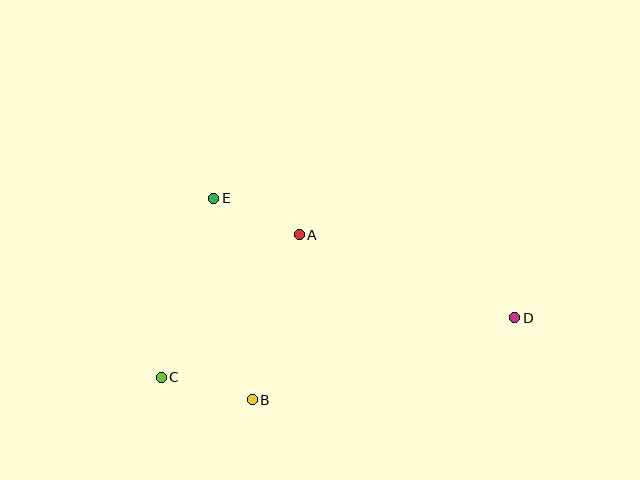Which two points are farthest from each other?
Points C and D are farthest from each other.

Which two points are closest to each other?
Points A and E are closest to each other.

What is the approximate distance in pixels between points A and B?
The distance between A and B is approximately 172 pixels.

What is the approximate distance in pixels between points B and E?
The distance between B and E is approximately 205 pixels.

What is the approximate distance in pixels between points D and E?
The distance between D and E is approximately 324 pixels.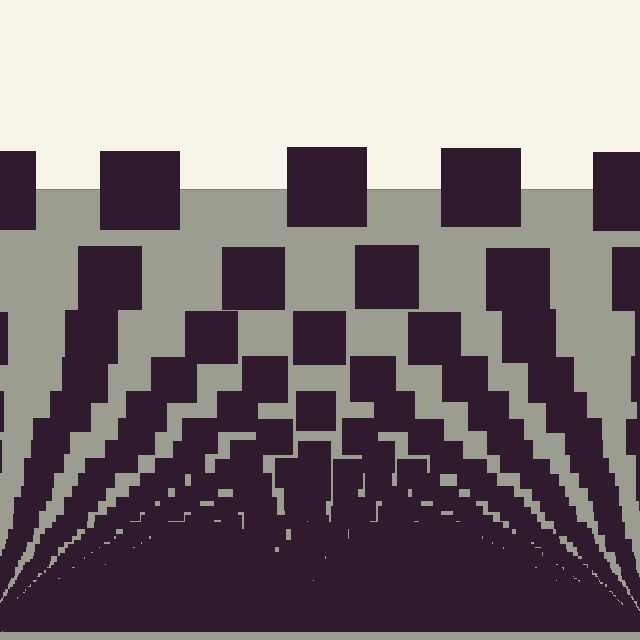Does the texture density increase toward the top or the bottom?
Density increases toward the bottom.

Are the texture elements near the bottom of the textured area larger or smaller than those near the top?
Smaller. The gradient is inverted — elements near the bottom are smaller and denser.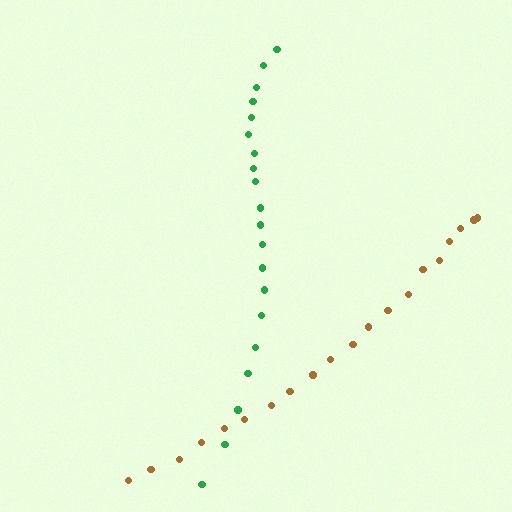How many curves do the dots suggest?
There are 2 distinct paths.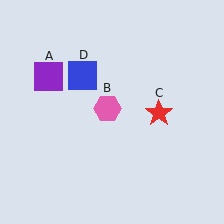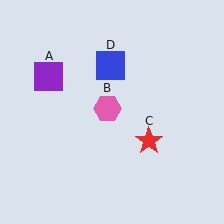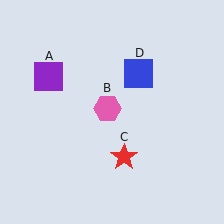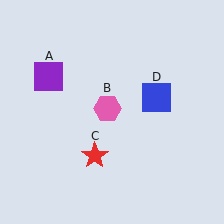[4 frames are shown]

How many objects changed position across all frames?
2 objects changed position: red star (object C), blue square (object D).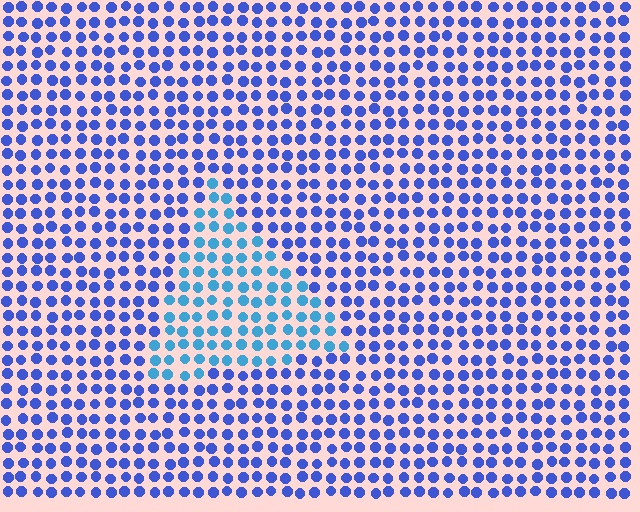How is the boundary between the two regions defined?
The boundary is defined purely by a slight shift in hue (about 31 degrees). Spacing, size, and orientation are identical on both sides.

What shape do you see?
I see a triangle.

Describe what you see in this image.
The image is filled with small blue elements in a uniform arrangement. A triangle-shaped region is visible where the elements are tinted to a slightly different hue, forming a subtle color boundary.